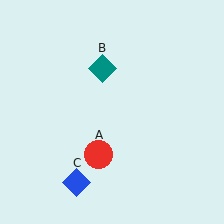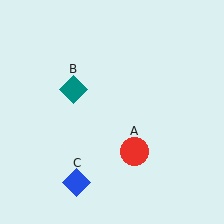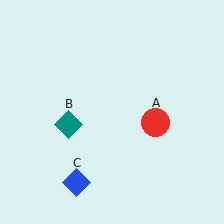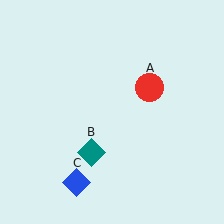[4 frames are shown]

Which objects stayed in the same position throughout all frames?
Blue diamond (object C) remained stationary.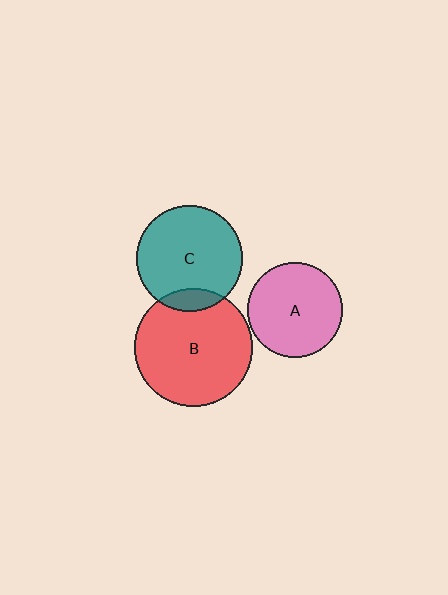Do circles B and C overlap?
Yes.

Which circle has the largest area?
Circle B (red).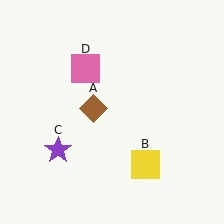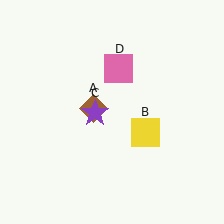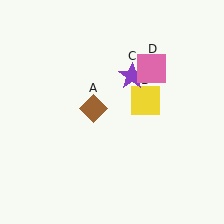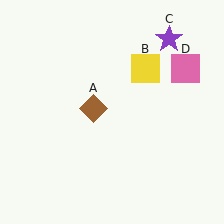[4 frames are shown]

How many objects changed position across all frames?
3 objects changed position: yellow square (object B), purple star (object C), pink square (object D).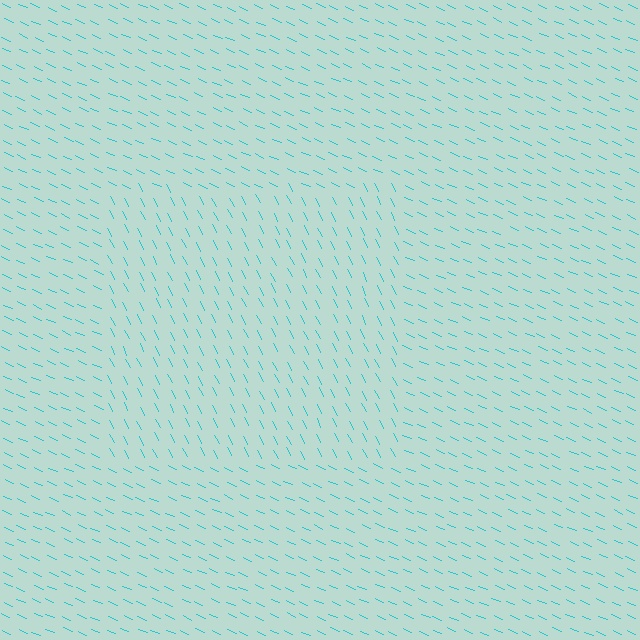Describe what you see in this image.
The image is filled with small cyan line segments. A rectangle region in the image has lines oriented differently from the surrounding lines, creating a visible texture boundary.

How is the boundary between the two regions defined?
The boundary is defined purely by a change in line orientation (approximately 39 degrees difference). All lines are the same color and thickness.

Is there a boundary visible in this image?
Yes, there is a texture boundary formed by a change in line orientation.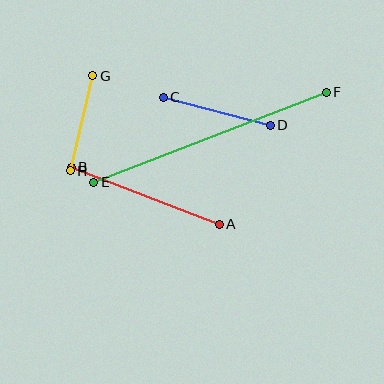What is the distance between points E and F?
The distance is approximately 249 pixels.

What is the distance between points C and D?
The distance is approximately 110 pixels.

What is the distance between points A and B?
The distance is approximately 159 pixels.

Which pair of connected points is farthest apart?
Points E and F are farthest apart.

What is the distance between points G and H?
The distance is approximately 98 pixels.